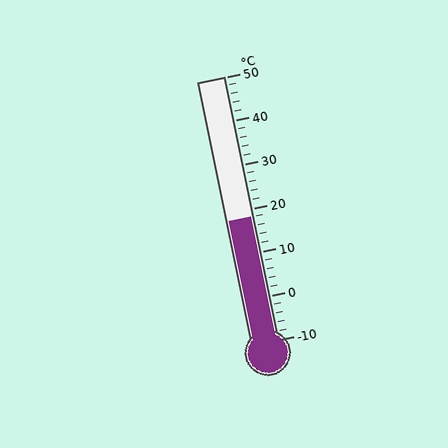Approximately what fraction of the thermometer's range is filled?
The thermometer is filled to approximately 45% of its range.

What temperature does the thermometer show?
The thermometer shows approximately 18°C.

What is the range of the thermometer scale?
The thermometer scale ranges from -10°C to 50°C.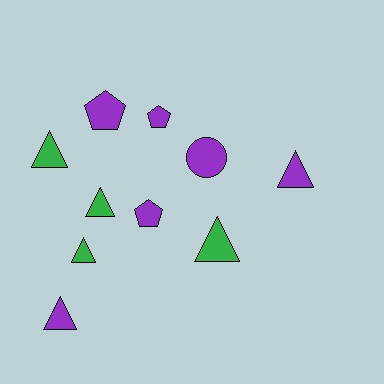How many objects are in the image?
There are 10 objects.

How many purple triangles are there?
There are 2 purple triangles.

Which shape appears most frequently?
Triangle, with 6 objects.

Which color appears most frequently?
Purple, with 6 objects.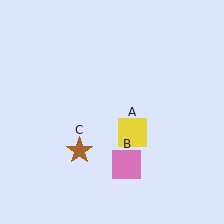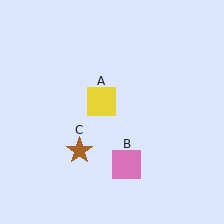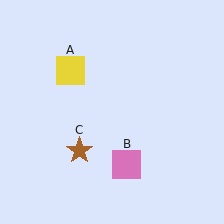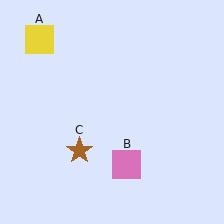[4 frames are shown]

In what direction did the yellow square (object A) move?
The yellow square (object A) moved up and to the left.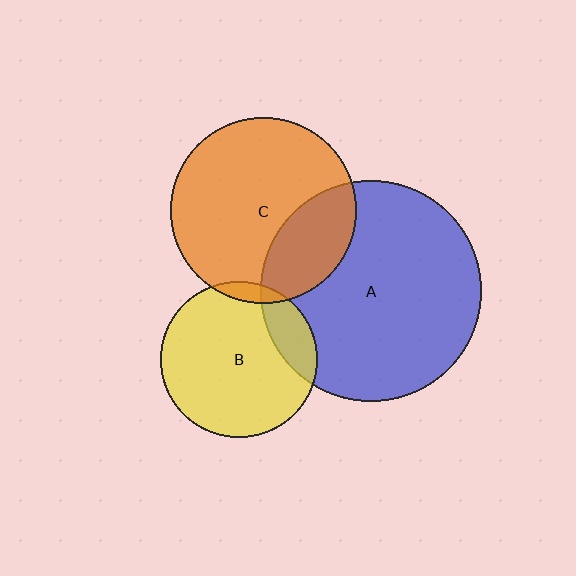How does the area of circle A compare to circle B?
Approximately 2.0 times.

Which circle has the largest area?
Circle A (blue).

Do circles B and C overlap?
Yes.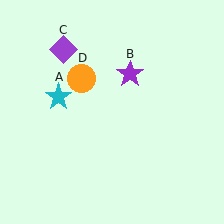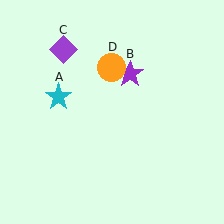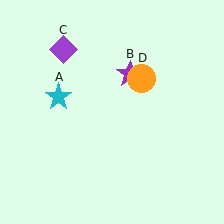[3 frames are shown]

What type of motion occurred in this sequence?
The orange circle (object D) rotated clockwise around the center of the scene.